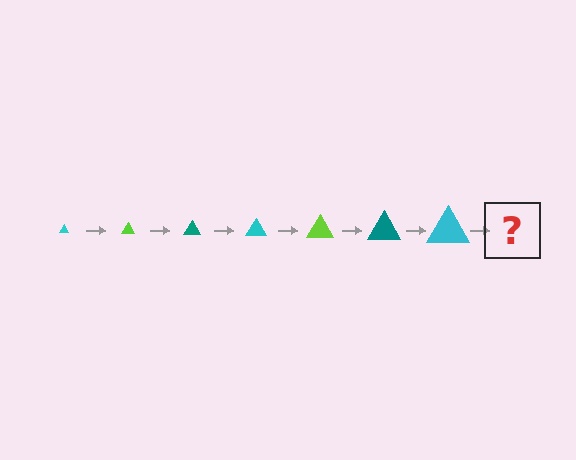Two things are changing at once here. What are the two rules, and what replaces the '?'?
The two rules are that the triangle grows larger each step and the color cycles through cyan, lime, and teal. The '?' should be a lime triangle, larger than the previous one.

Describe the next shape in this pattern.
It should be a lime triangle, larger than the previous one.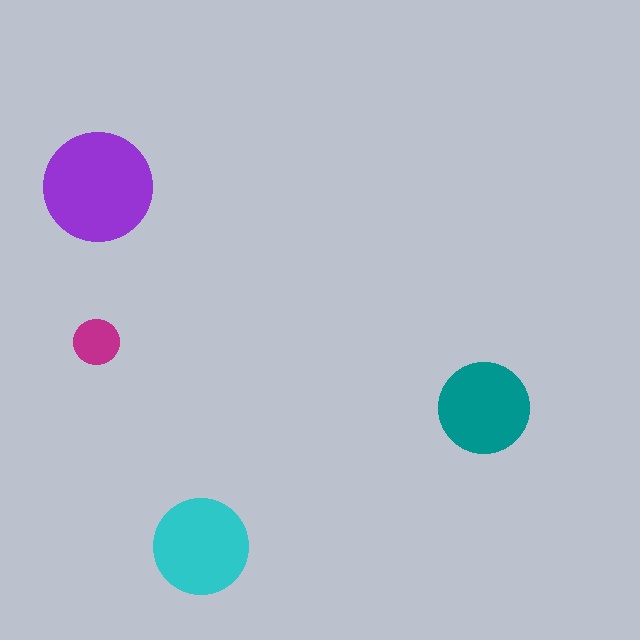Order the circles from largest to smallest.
the purple one, the cyan one, the teal one, the magenta one.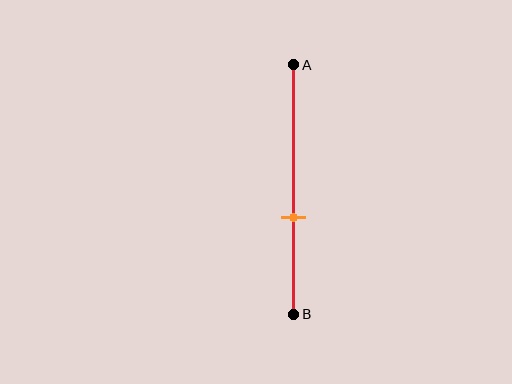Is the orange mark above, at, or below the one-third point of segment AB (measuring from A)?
The orange mark is below the one-third point of segment AB.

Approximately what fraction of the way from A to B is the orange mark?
The orange mark is approximately 60% of the way from A to B.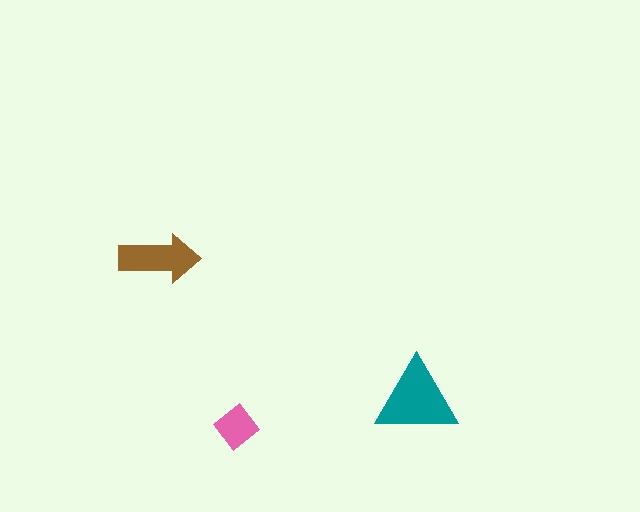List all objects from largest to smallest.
The teal triangle, the brown arrow, the pink diamond.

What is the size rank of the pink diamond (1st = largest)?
3rd.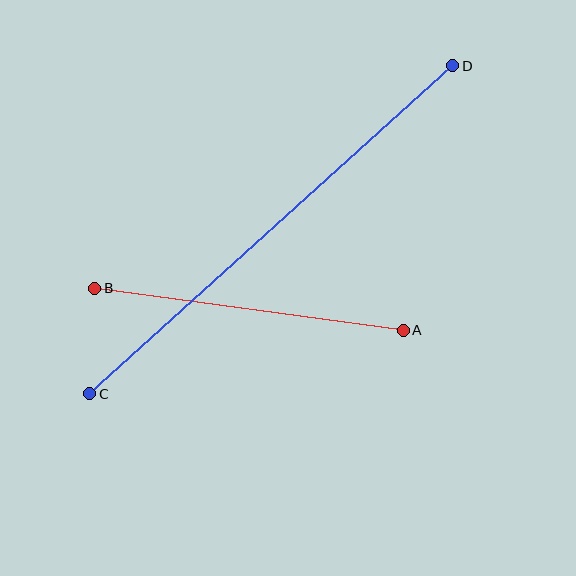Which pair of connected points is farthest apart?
Points C and D are farthest apart.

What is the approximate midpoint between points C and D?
The midpoint is at approximately (271, 230) pixels.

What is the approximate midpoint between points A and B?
The midpoint is at approximately (249, 309) pixels.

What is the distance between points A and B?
The distance is approximately 311 pixels.